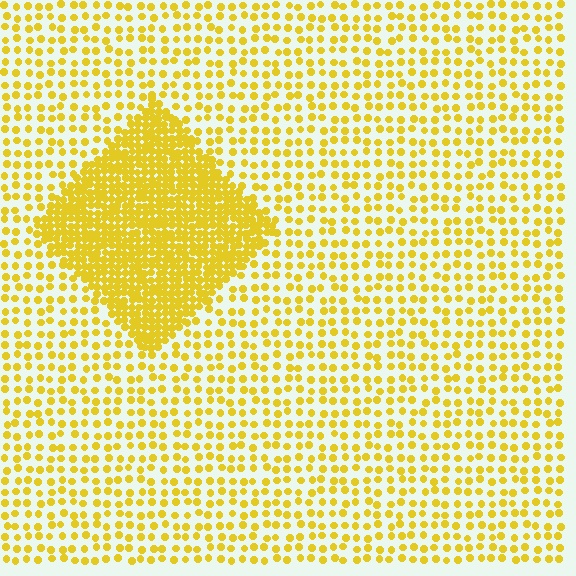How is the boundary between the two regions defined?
The boundary is defined by a change in element density (approximately 2.8x ratio). All elements are the same color, size, and shape.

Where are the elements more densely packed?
The elements are more densely packed inside the diamond boundary.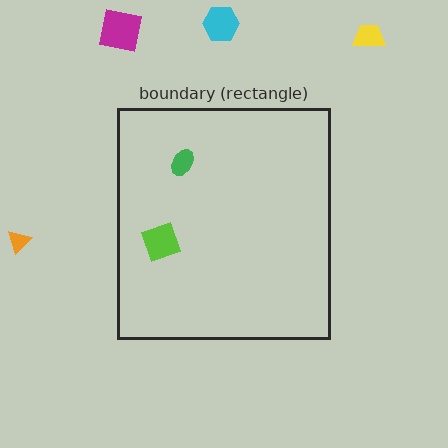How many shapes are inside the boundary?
2 inside, 4 outside.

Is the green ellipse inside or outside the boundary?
Inside.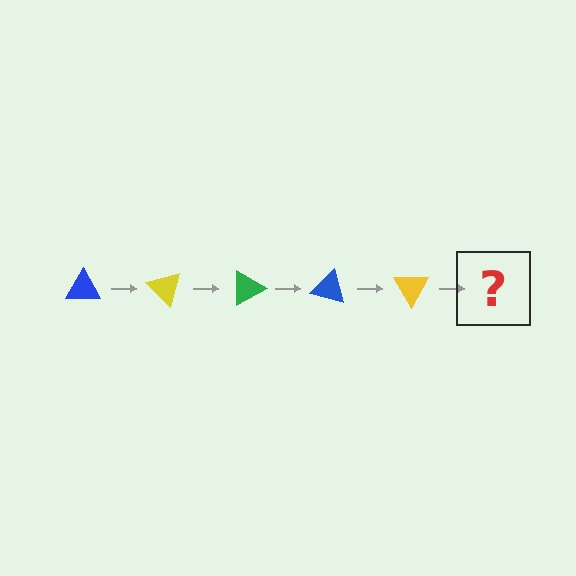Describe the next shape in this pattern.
It should be a green triangle, rotated 225 degrees from the start.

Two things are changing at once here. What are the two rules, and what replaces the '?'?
The two rules are that it rotates 45 degrees each step and the color cycles through blue, yellow, and green. The '?' should be a green triangle, rotated 225 degrees from the start.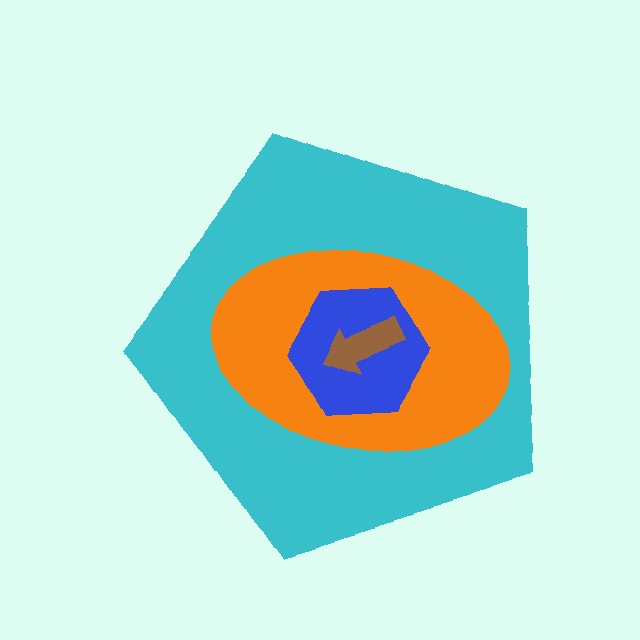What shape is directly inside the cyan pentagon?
The orange ellipse.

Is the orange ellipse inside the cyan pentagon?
Yes.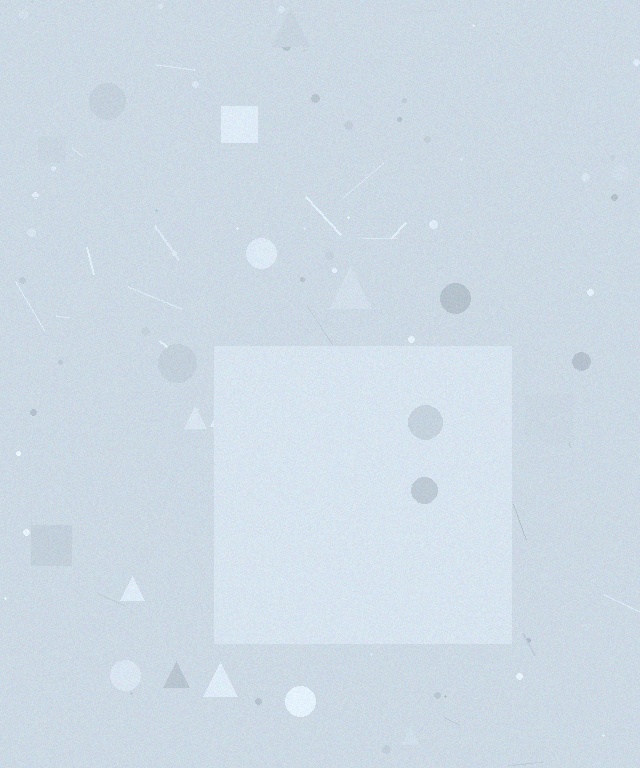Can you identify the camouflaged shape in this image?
The camouflaged shape is a square.